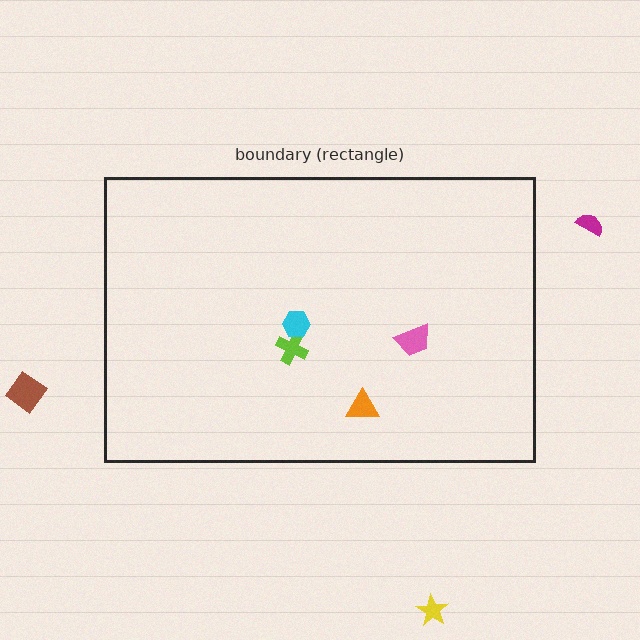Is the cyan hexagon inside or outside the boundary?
Inside.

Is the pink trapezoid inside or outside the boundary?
Inside.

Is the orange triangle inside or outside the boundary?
Inside.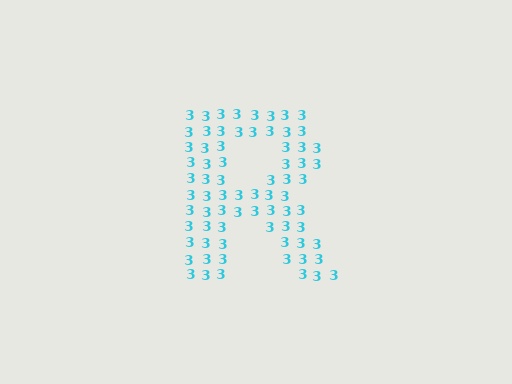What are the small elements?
The small elements are digit 3's.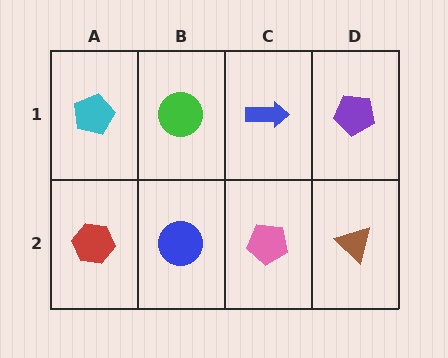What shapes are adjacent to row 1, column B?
A blue circle (row 2, column B), a cyan pentagon (row 1, column A), a blue arrow (row 1, column C).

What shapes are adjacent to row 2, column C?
A blue arrow (row 1, column C), a blue circle (row 2, column B), a brown triangle (row 2, column D).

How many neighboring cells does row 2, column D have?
2.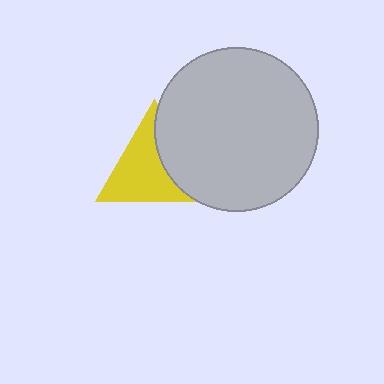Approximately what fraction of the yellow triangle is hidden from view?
Roughly 36% of the yellow triangle is hidden behind the light gray circle.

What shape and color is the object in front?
The object in front is a light gray circle.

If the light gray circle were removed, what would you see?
You would see the complete yellow triangle.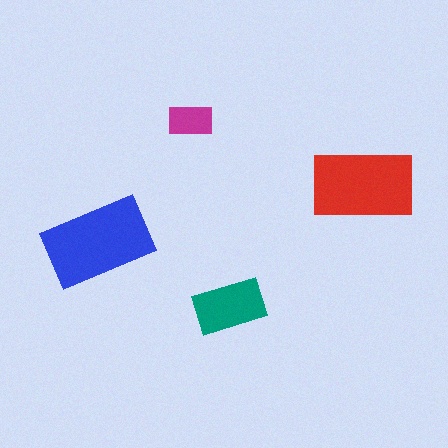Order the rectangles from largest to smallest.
the blue one, the red one, the teal one, the magenta one.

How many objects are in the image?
There are 4 objects in the image.